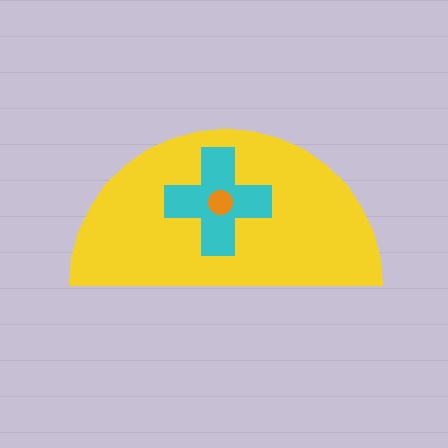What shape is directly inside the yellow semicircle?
The cyan cross.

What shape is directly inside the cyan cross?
The orange circle.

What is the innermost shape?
The orange circle.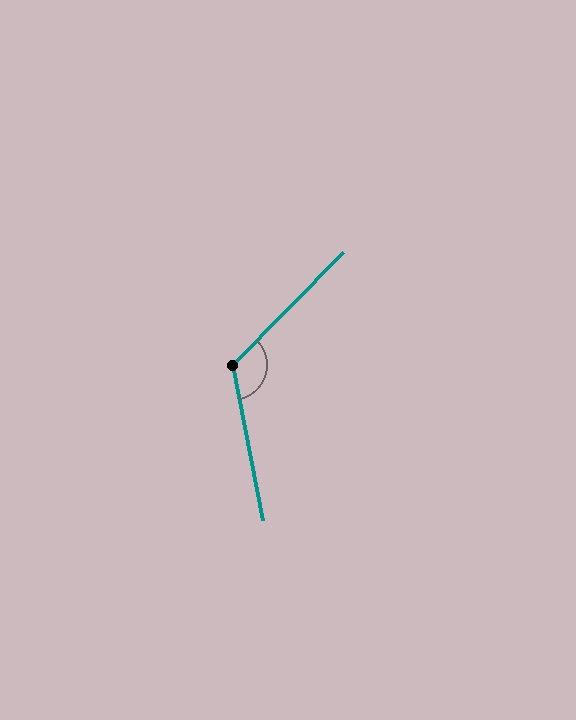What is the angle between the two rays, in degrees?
Approximately 125 degrees.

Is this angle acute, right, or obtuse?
It is obtuse.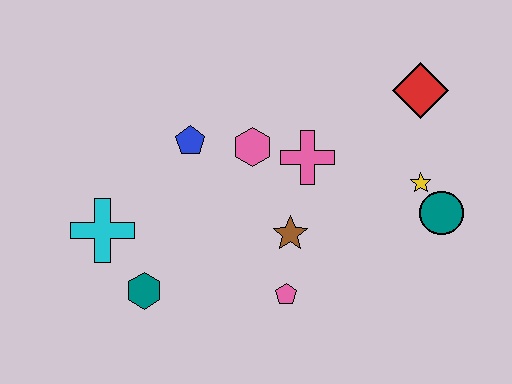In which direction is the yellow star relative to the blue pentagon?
The yellow star is to the right of the blue pentagon.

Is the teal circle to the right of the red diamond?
Yes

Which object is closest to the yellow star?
The teal circle is closest to the yellow star.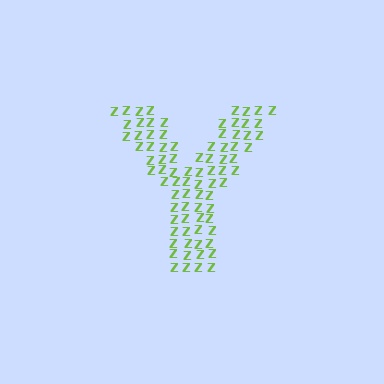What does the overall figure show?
The overall figure shows the letter Y.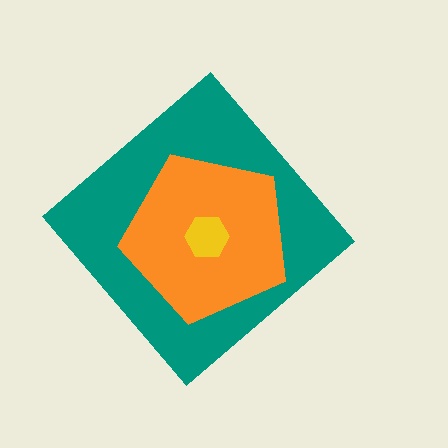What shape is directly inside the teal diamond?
The orange pentagon.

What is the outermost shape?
The teal diamond.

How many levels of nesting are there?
3.